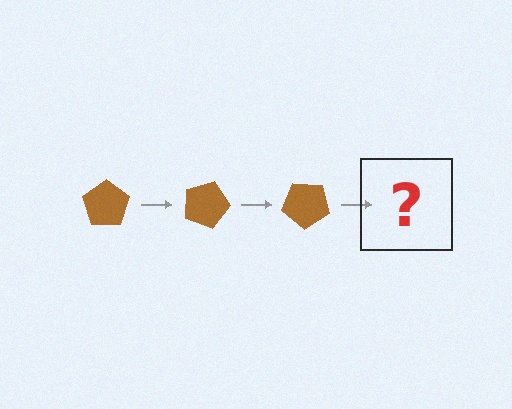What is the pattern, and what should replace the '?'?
The pattern is that the pentagon rotates 20 degrees each step. The '?' should be a brown pentagon rotated 60 degrees.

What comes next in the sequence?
The next element should be a brown pentagon rotated 60 degrees.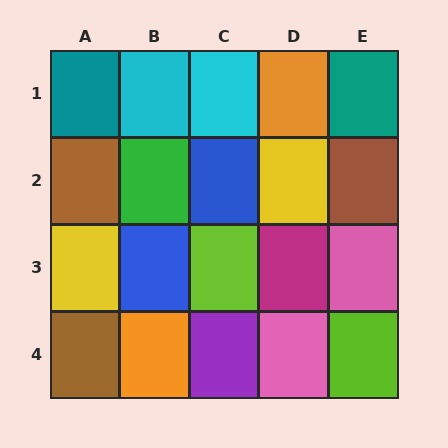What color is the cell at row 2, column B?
Green.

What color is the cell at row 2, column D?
Yellow.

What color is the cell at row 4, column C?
Purple.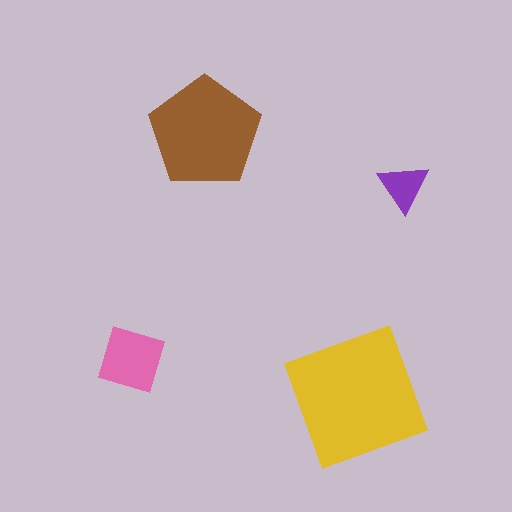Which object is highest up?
The brown pentagon is topmost.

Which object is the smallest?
The purple triangle.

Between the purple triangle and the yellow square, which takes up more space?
The yellow square.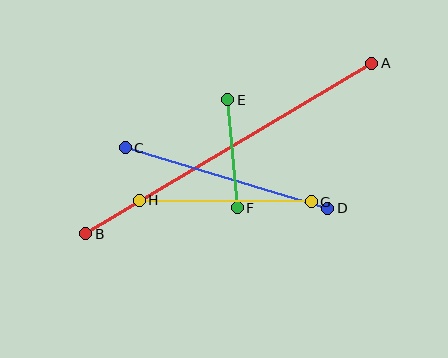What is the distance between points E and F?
The distance is approximately 109 pixels.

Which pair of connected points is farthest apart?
Points A and B are farthest apart.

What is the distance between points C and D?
The distance is approximately 211 pixels.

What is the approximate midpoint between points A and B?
The midpoint is at approximately (229, 149) pixels.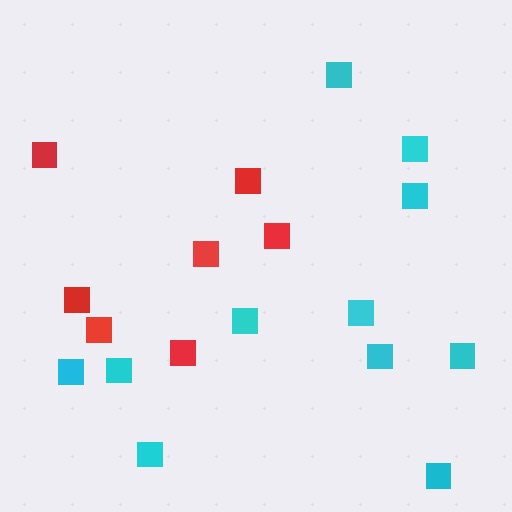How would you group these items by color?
There are 2 groups: one group of cyan squares (11) and one group of red squares (7).